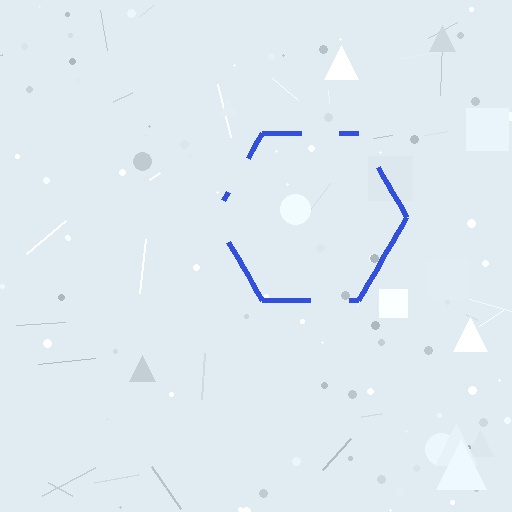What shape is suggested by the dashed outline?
The dashed outline suggests a hexagon.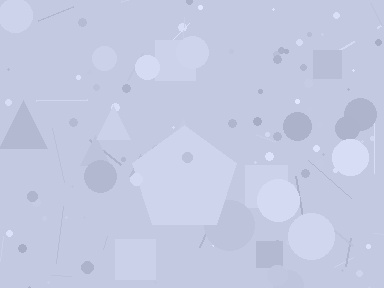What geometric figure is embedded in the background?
A pentagon is embedded in the background.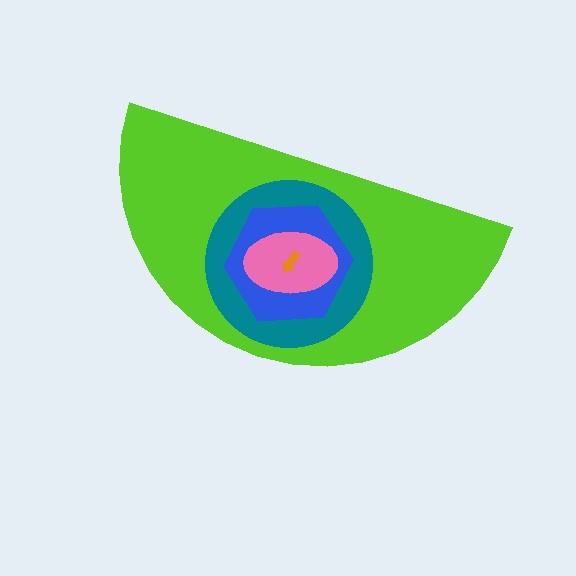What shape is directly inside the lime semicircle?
The teal circle.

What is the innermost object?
The orange arrow.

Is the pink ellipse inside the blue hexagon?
Yes.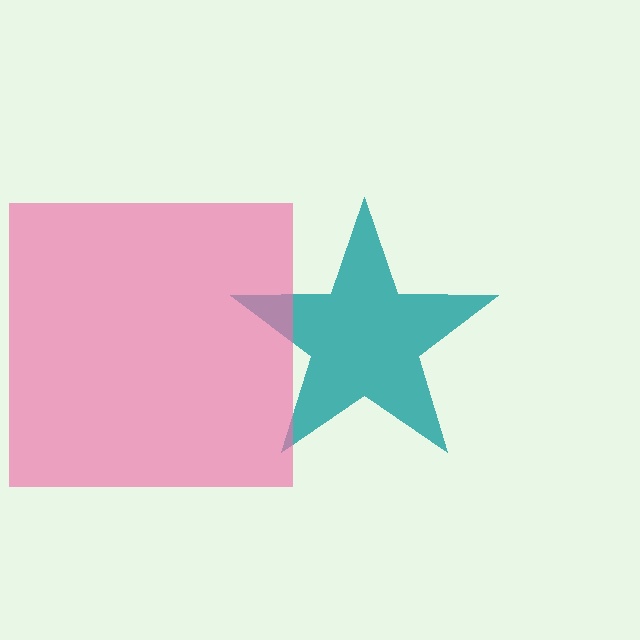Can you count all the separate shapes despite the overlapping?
Yes, there are 2 separate shapes.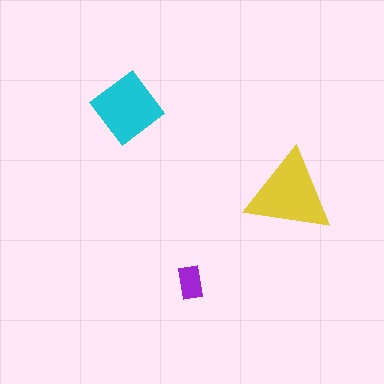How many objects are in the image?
There are 3 objects in the image.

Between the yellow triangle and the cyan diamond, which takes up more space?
The yellow triangle.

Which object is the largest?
The yellow triangle.